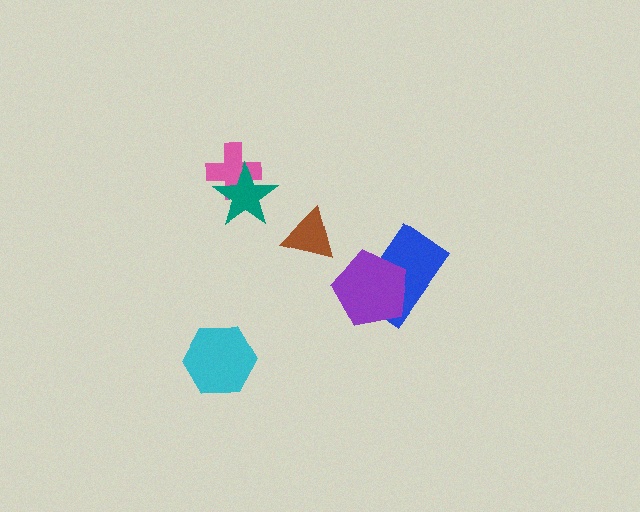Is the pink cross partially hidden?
Yes, it is partially covered by another shape.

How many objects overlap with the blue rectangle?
1 object overlaps with the blue rectangle.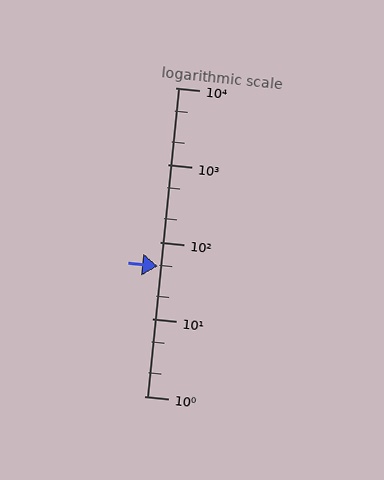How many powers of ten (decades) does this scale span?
The scale spans 4 decades, from 1 to 10000.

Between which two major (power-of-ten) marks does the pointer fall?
The pointer is between 10 and 100.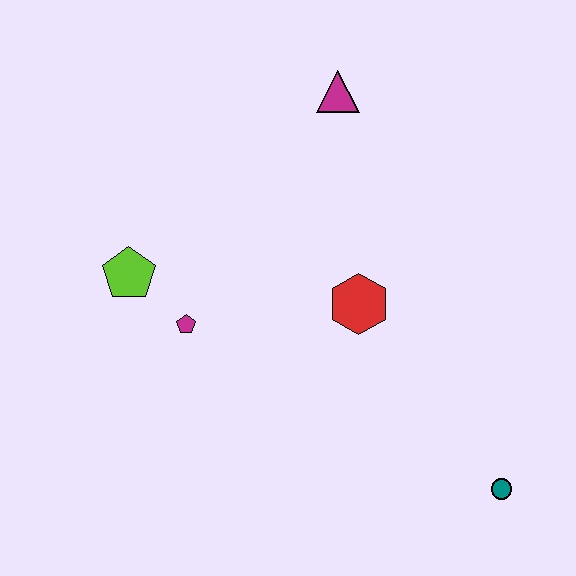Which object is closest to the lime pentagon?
The magenta pentagon is closest to the lime pentagon.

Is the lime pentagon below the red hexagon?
No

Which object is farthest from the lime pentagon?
The teal circle is farthest from the lime pentagon.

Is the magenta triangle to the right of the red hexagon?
No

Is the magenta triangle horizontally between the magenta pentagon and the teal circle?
Yes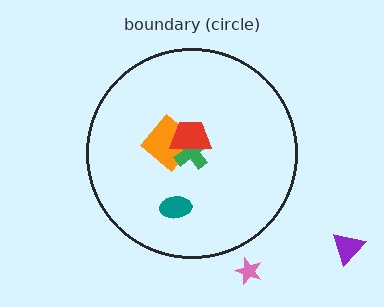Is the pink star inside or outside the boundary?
Outside.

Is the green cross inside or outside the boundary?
Inside.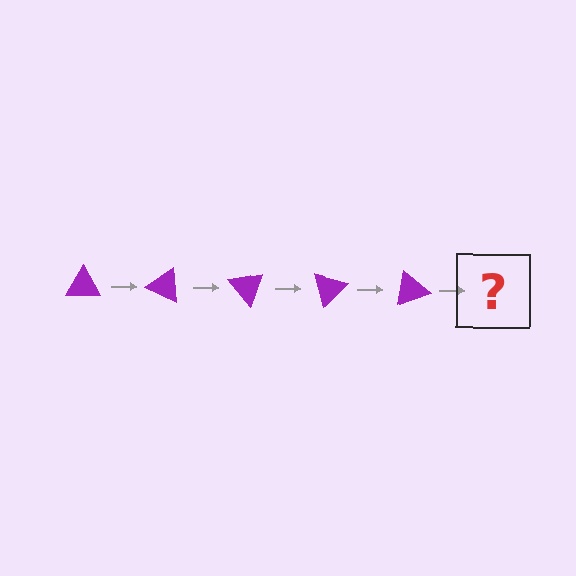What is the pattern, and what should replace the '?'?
The pattern is that the triangle rotates 25 degrees each step. The '?' should be a purple triangle rotated 125 degrees.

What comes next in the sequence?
The next element should be a purple triangle rotated 125 degrees.